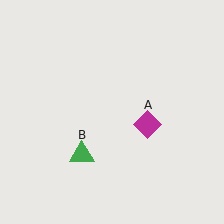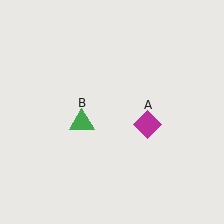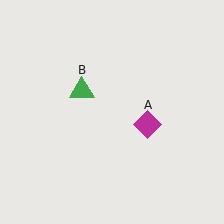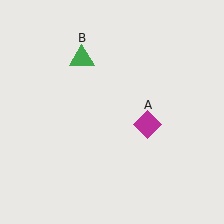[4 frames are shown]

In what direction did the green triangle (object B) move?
The green triangle (object B) moved up.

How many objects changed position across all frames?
1 object changed position: green triangle (object B).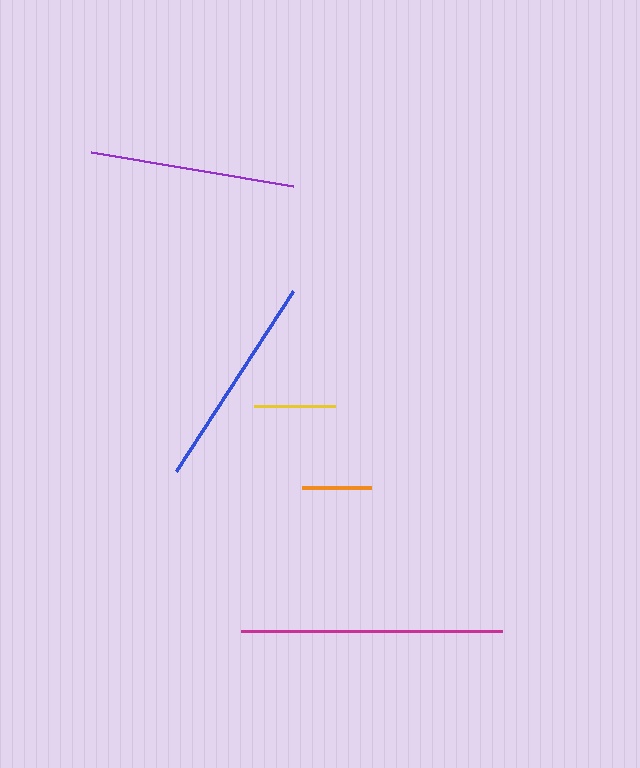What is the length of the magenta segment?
The magenta segment is approximately 260 pixels long.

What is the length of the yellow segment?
The yellow segment is approximately 81 pixels long.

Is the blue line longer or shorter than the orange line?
The blue line is longer than the orange line.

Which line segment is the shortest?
The orange line is the shortest at approximately 69 pixels.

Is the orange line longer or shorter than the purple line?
The purple line is longer than the orange line.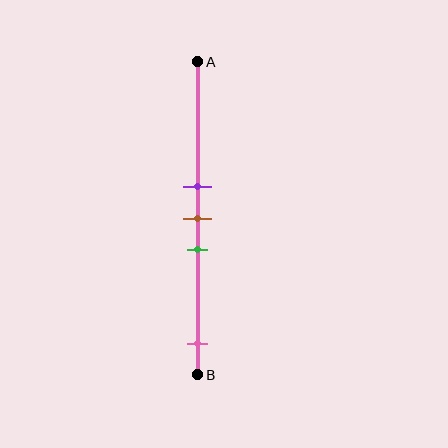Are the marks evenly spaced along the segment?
No, the marks are not evenly spaced.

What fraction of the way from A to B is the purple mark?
The purple mark is approximately 40% (0.4) of the way from A to B.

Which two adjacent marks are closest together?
The purple and brown marks are the closest adjacent pair.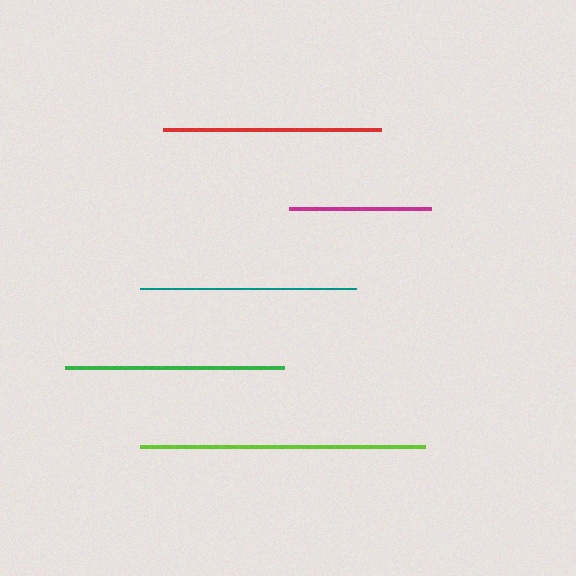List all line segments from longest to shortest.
From longest to shortest: lime, green, red, teal, magenta.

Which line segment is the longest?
The lime line is the longest at approximately 286 pixels.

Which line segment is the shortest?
The magenta line is the shortest at approximately 142 pixels.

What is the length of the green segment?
The green segment is approximately 220 pixels long.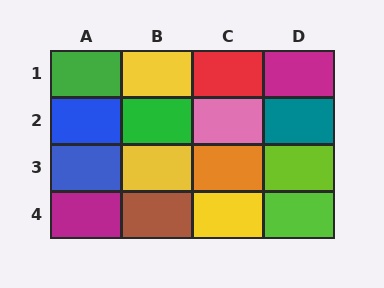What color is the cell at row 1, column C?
Red.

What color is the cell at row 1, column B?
Yellow.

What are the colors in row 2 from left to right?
Blue, green, pink, teal.